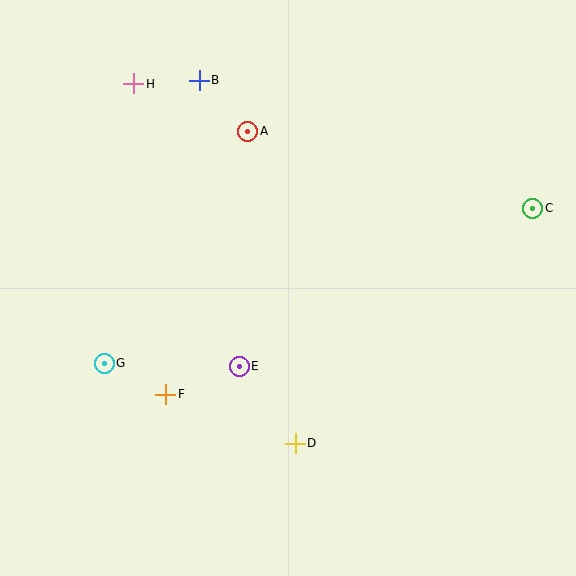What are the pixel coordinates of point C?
Point C is at (533, 208).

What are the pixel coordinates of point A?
Point A is at (248, 131).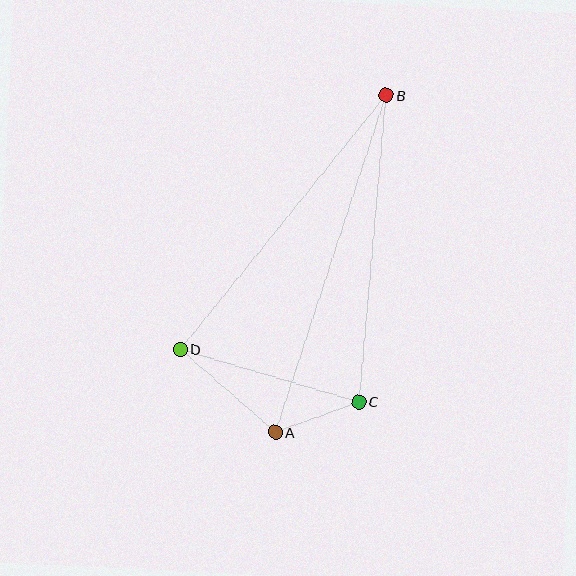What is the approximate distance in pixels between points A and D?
The distance between A and D is approximately 126 pixels.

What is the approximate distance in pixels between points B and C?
The distance between B and C is approximately 308 pixels.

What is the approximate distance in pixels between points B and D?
The distance between B and D is approximately 327 pixels.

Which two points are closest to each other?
Points A and C are closest to each other.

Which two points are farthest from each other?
Points A and B are farthest from each other.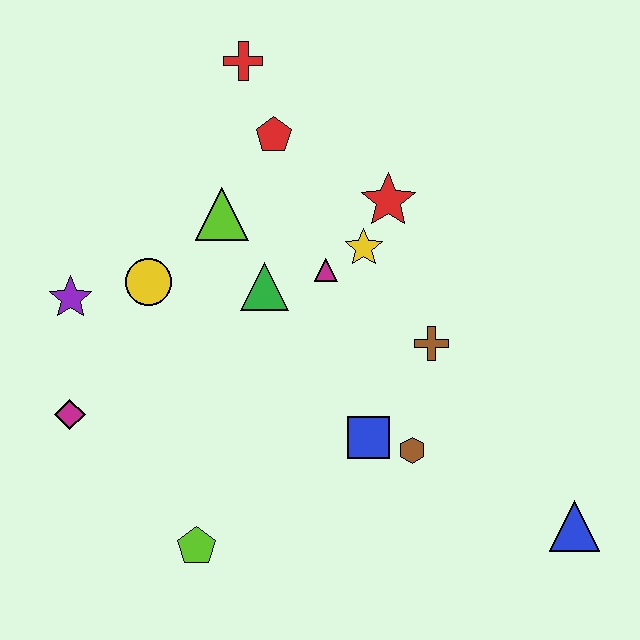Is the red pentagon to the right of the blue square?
No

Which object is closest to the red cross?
The red pentagon is closest to the red cross.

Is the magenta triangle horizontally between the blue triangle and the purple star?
Yes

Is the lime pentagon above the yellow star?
No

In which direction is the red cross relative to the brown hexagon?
The red cross is above the brown hexagon.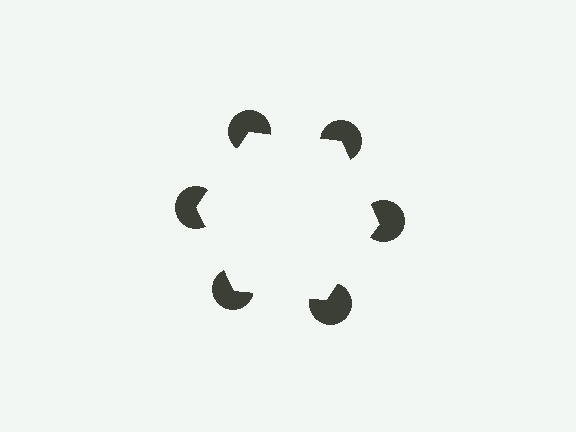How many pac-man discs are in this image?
There are 6 — one at each vertex of the illusory hexagon.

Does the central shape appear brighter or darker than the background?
It typically appears slightly brighter than the background, even though no actual brightness change is drawn.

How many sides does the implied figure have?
6 sides.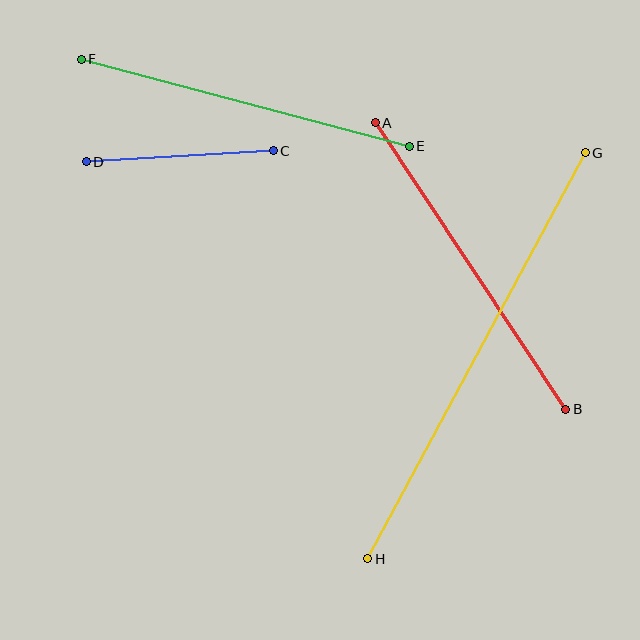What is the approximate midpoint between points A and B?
The midpoint is at approximately (470, 266) pixels.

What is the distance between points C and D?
The distance is approximately 187 pixels.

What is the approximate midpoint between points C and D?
The midpoint is at approximately (180, 156) pixels.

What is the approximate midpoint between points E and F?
The midpoint is at approximately (245, 103) pixels.